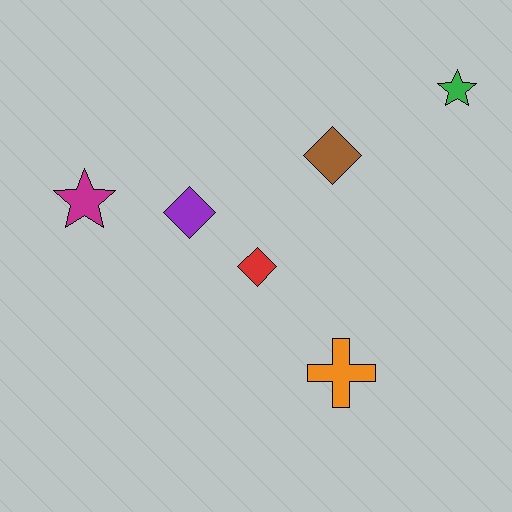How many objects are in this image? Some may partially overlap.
There are 6 objects.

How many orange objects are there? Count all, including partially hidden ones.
There is 1 orange object.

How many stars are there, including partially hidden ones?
There are 2 stars.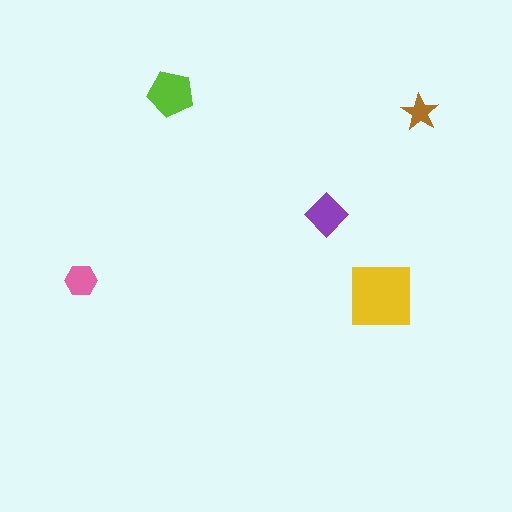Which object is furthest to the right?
The brown star is rightmost.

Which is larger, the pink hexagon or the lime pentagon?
The lime pentagon.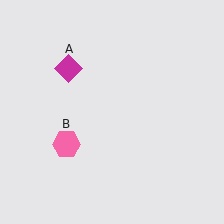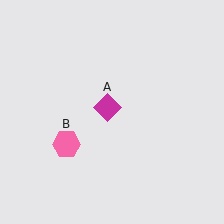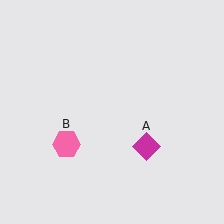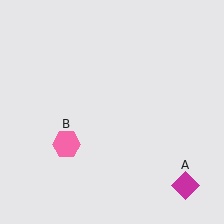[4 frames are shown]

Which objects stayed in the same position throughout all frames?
Pink hexagon (object B) remained stationary.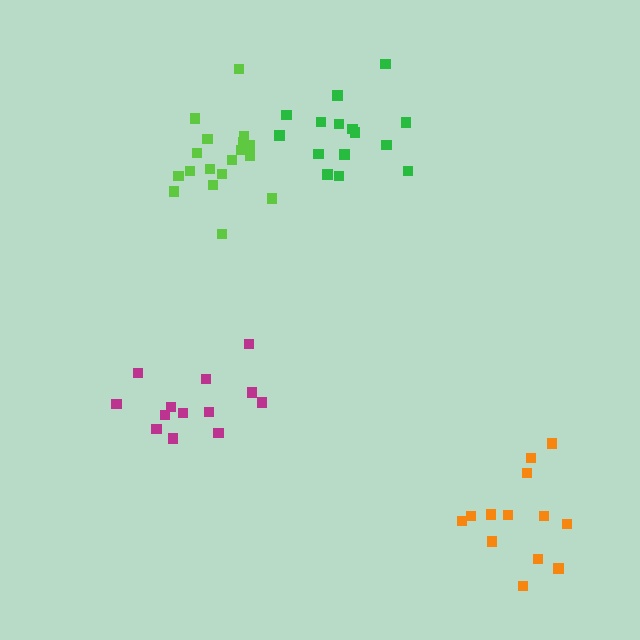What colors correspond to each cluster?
The clusters are colored: magenta, lime, green, orange.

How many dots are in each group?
Group 1: 13 dots, Group 2: 18 dots, Group 3: 15 dots, Group 4: 13 dots (59 total).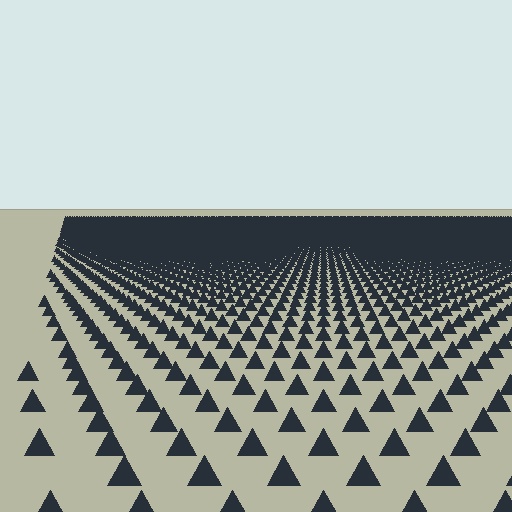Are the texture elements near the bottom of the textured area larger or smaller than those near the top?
Larger. Near the bottom, elements are closer to the viewer and appear at a bigger on-screen size.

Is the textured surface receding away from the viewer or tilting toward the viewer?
The surface is receding away from the viewer. Texture elements get smaller and denser toward the top.